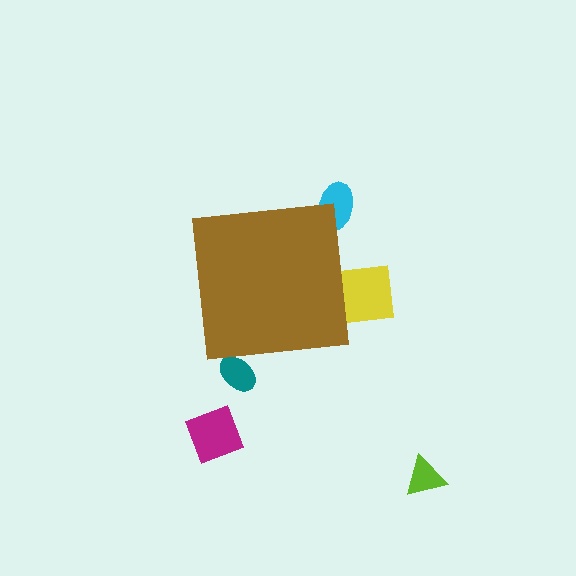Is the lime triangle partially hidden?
No, the lime triangle is fully visible.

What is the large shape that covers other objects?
A brown square.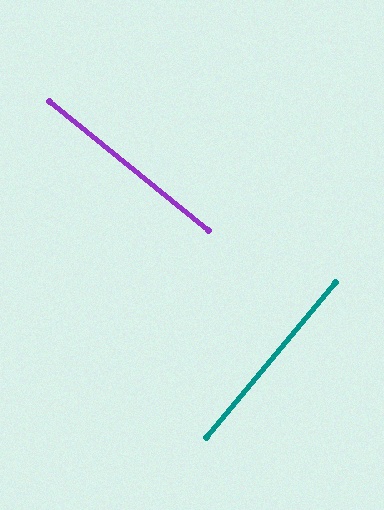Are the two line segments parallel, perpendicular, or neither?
Perpendicular — they meet at approximately 89°.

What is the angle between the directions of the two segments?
Approximately 89 degrees.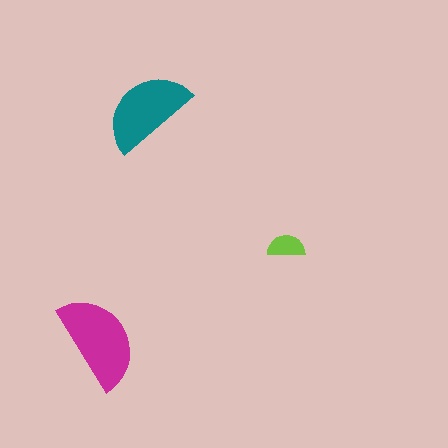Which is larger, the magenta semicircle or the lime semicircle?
The magenta one.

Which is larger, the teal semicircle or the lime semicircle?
The teal one.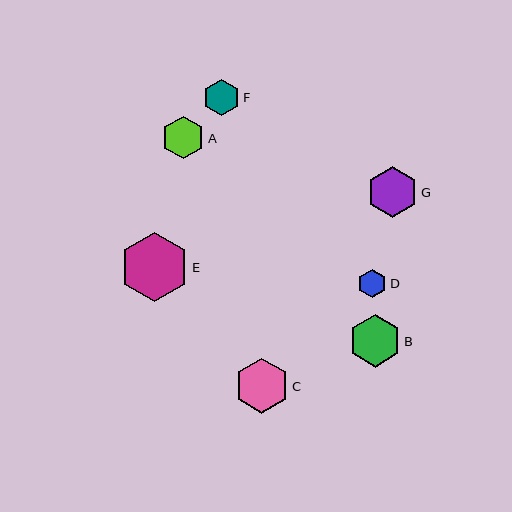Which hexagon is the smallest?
Hexagon D is the smallest with a size of approximately 29 pixels.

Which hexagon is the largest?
Hexagon E is the largest with a size of approximately 70 pixels.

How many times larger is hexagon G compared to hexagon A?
Hexagon G is approximately 1.2 times the size of hexagon A.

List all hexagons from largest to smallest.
From largest to smallest: E, C, B, G, A, F, D.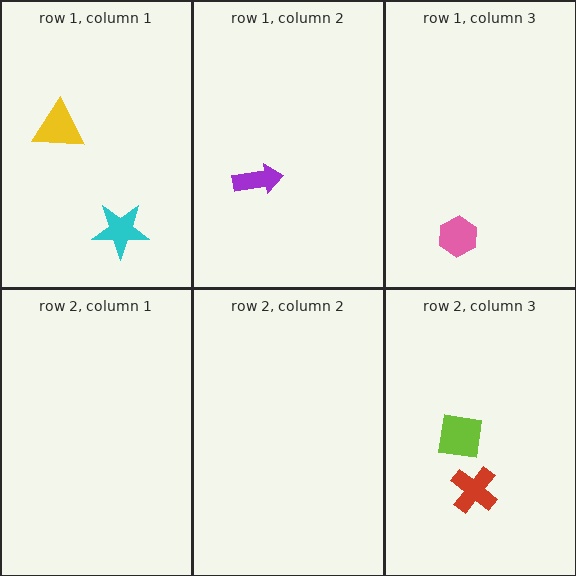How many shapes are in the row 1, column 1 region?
2.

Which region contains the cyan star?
The row 1, column 1 region.